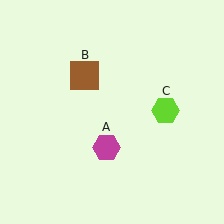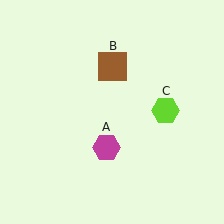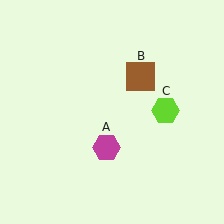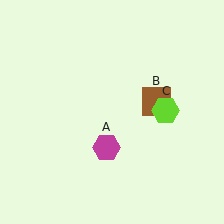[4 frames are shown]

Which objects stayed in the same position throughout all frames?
Magenta hexagon (object A) and lime hexagon (object C) remained stationary.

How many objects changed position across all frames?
1 object changed position: brown square (object B).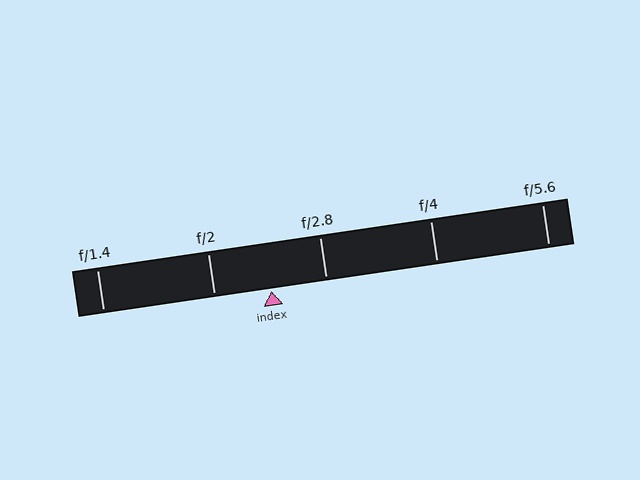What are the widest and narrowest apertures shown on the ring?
The widest aperture shown is f/1.4 and the narrowest is f/5.6.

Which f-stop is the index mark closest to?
The index mark is closest to f/2.8.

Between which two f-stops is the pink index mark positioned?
The index mark is between f/2 and f/2.8.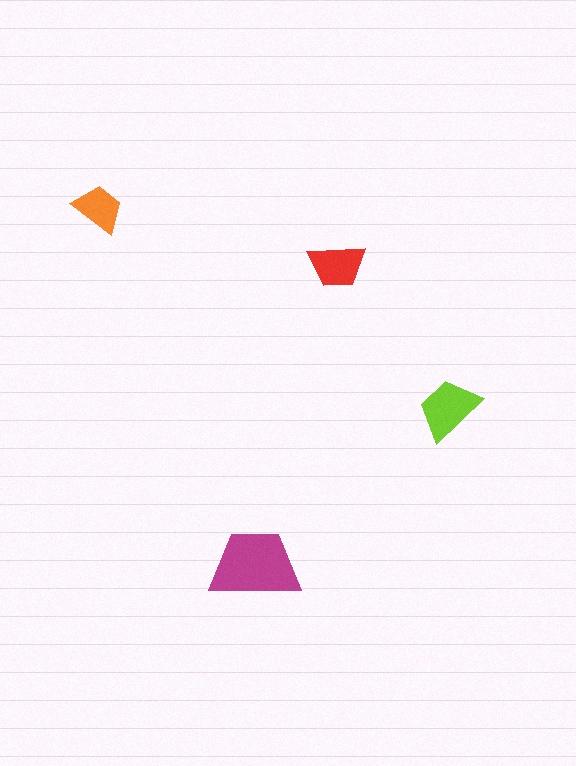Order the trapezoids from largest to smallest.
the magenta one, the lime one, the red one, the orange one.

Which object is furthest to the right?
The lime trapezoid is rightmost.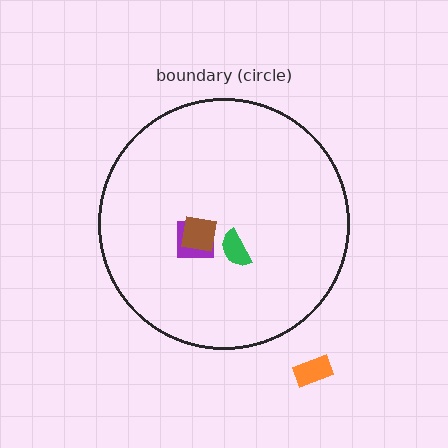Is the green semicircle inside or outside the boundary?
Inside.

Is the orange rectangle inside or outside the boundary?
Outside.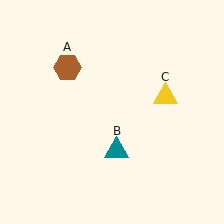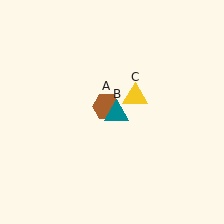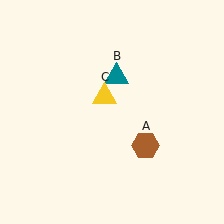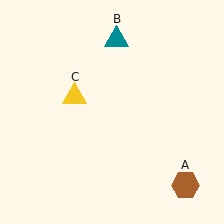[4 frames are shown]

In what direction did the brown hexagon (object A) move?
The brown hexagon (object A) moved down and to the right.